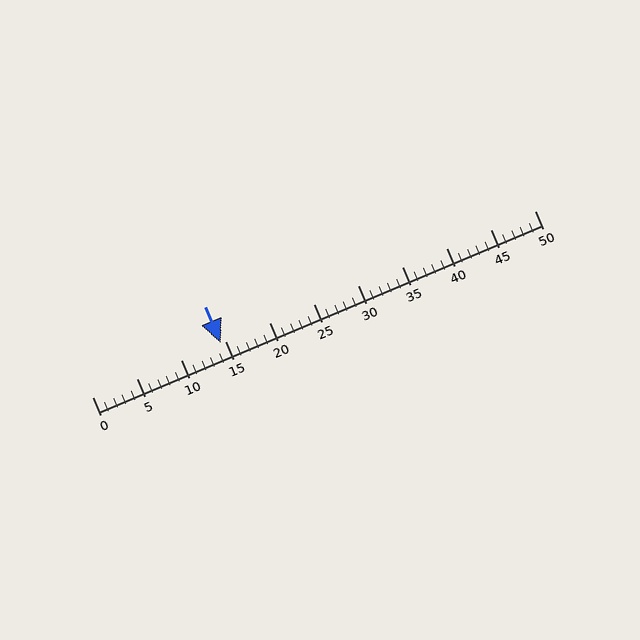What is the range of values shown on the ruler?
The ruler shows values from 0 to 50.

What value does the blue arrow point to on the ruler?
The blue arrow points to approximately 14.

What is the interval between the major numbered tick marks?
The major tick marks are spaced 5 units apart.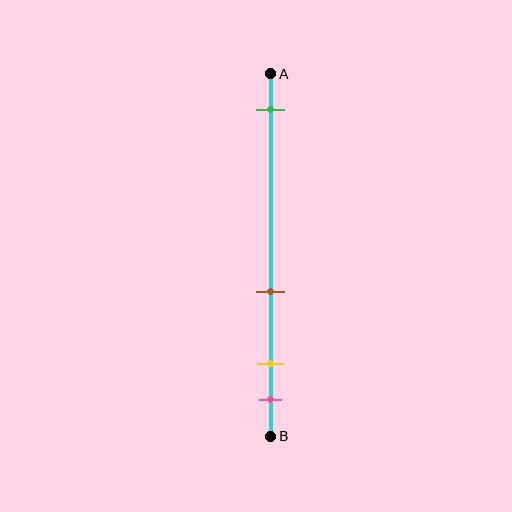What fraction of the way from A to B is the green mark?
The green mark is approximately 10% (0.1) of the way from A to B.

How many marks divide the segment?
There are 4 marks dividing the segment.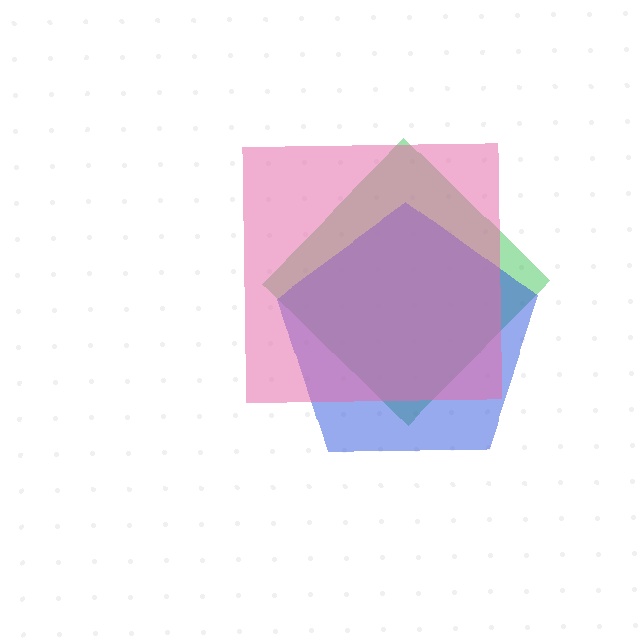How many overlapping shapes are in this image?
There are 3 overlapping shapes in the image.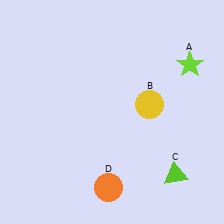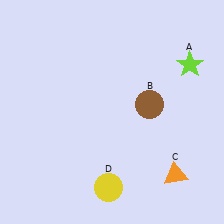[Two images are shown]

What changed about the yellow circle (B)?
In Image 1, B is yellow. In Image 2, it changed to brown.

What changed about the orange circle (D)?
In Image 1, D is orange. In Image 2, it changed to yellow.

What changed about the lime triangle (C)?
In Image 1, C is lime. In Image 2, it changed to orange.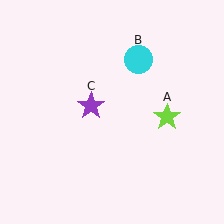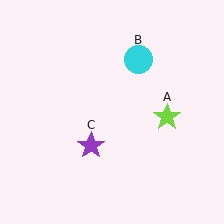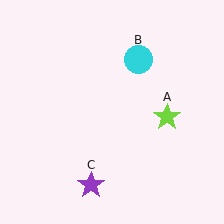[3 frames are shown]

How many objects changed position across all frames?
1 object changed position: purple star (object C).